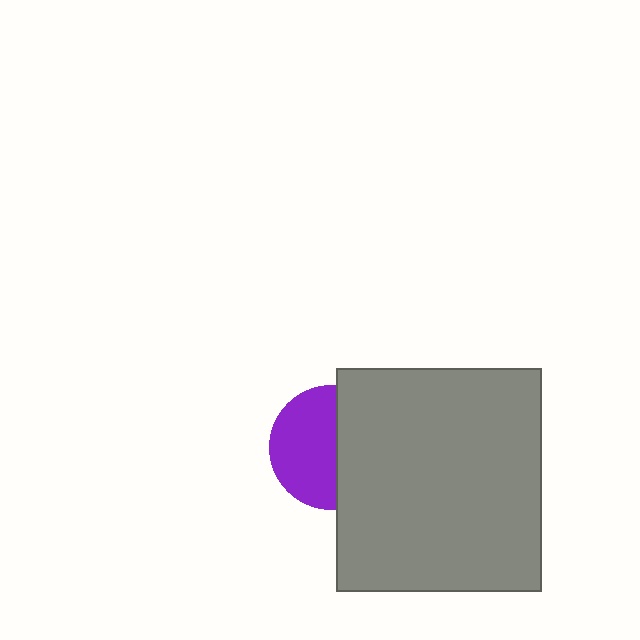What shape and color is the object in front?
The object in front is a gray rectangle.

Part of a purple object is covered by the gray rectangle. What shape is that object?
It is a circle.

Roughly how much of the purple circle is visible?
About half of it is visible (roughly 53%).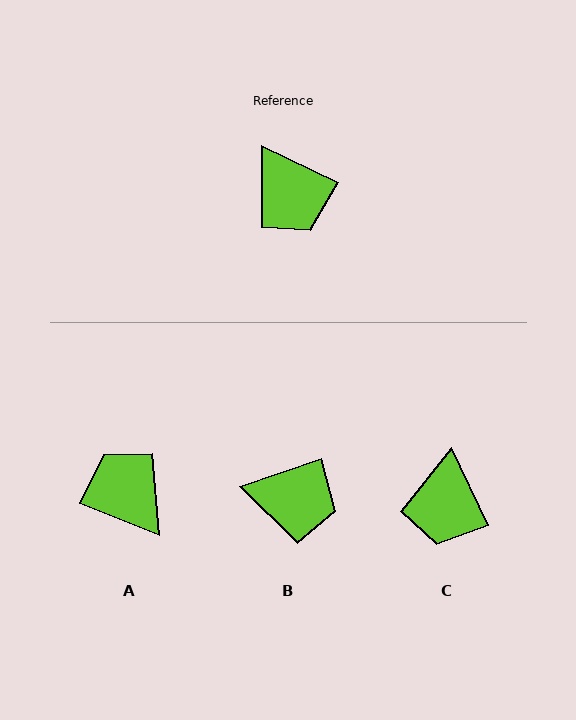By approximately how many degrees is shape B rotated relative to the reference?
Approximately 45 degrees counter-clockwise.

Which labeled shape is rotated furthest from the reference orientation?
A, about 176 degrees away.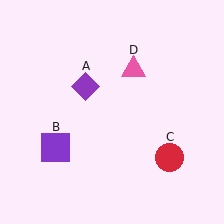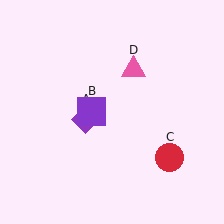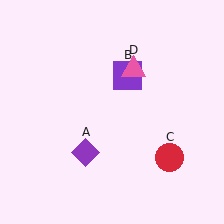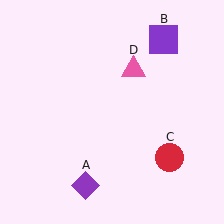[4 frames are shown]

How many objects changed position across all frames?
2 objects changed position: purple diamond (object A), purple square (object B).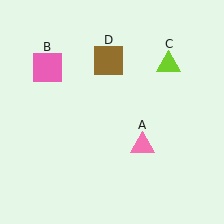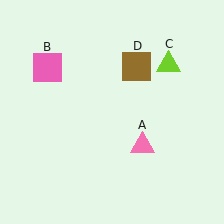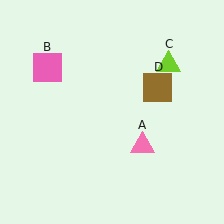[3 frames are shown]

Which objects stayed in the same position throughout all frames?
Pink triangle (object A) and pink square (object B) and lime triangle (object C) remained stationary.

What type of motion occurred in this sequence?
The brown square (object D) rotated clockwise around the center of the scene.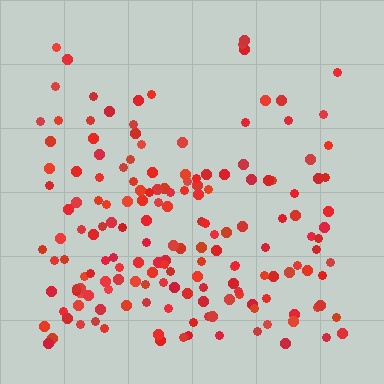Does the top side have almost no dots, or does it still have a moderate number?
Still a moderate number, just noticeably fewer than the bottom.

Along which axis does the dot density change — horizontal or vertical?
Vertical.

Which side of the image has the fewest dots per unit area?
The top.